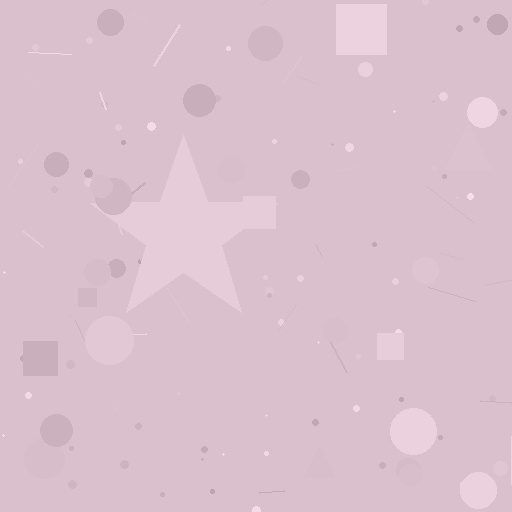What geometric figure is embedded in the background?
A star is embedded in the background.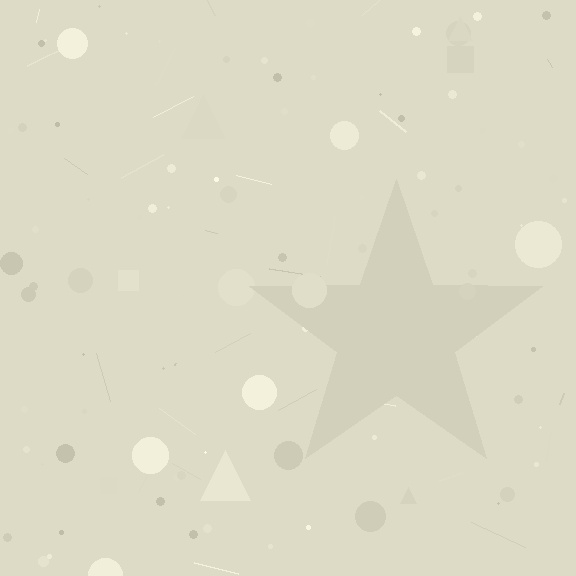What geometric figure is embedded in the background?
A star is embedded in the background.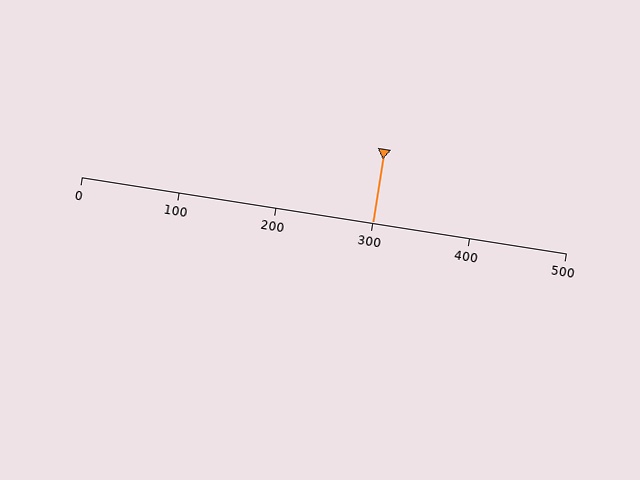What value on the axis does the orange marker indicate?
The marker indicates approximately 300.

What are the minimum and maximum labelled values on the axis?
The axis runs from 0 to 500.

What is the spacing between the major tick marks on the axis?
The major ticks are spaced 100 apart.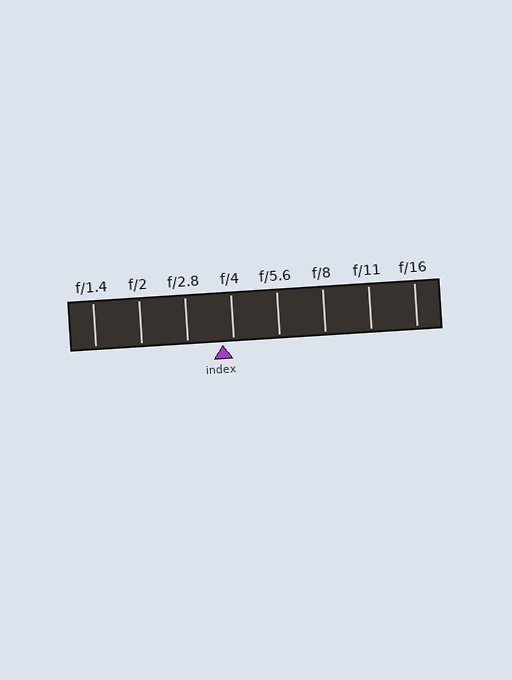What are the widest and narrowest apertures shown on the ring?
The widest aperture shown is f/1.4 and the narrowest is f/16.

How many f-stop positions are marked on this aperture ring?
There are 8 f-stop positions marked.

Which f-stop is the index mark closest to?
The index mark is closest to f/4.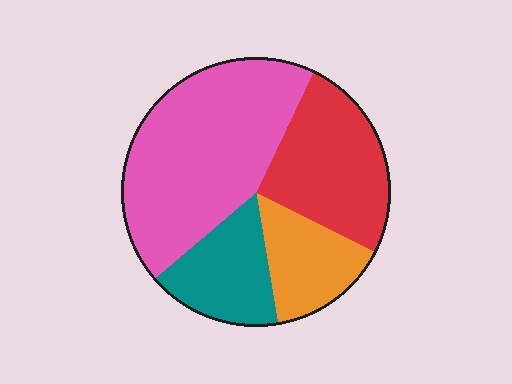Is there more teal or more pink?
Pink.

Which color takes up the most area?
Pink, at roughly 45%.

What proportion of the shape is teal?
Teal covers around 15% of the shape.